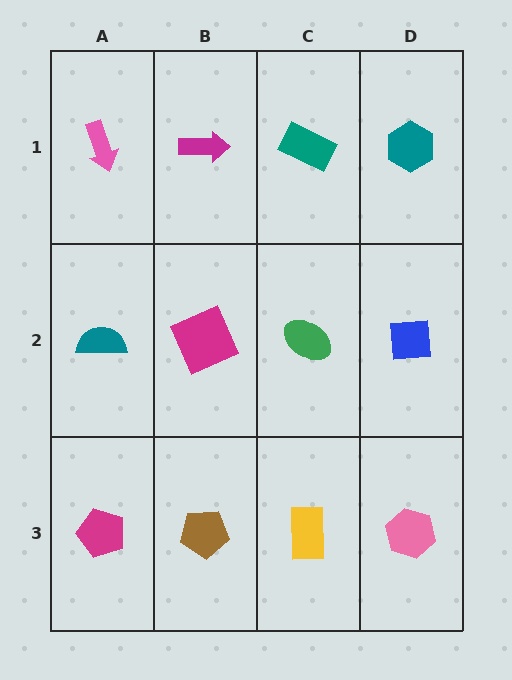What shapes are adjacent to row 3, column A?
A teal semicircle (row 2, column A), a brown pentagon (row 3, column B).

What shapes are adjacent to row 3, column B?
A magenta square (row 2, column B), a magenta pentagon (row 3, column A), a yellow rectangle (row 3, column C).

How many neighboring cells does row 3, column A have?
2.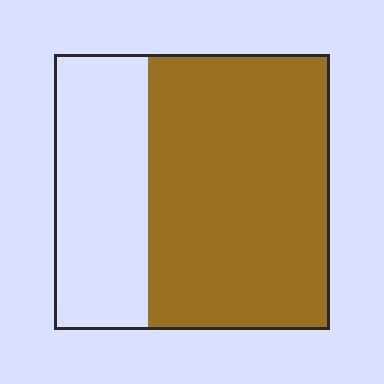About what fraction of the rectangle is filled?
About two thirds (2/3).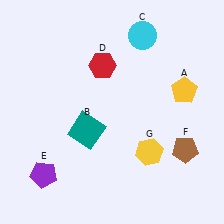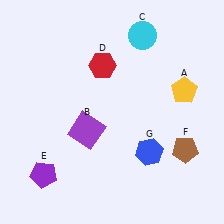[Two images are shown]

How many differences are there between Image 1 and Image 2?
There are 2 differences between the two images.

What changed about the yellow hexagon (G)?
In Image 1, G is yellow. In Image 2, it changed to blue.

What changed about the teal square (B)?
In Image 1, B is teal. In Image 2, it changed to purple.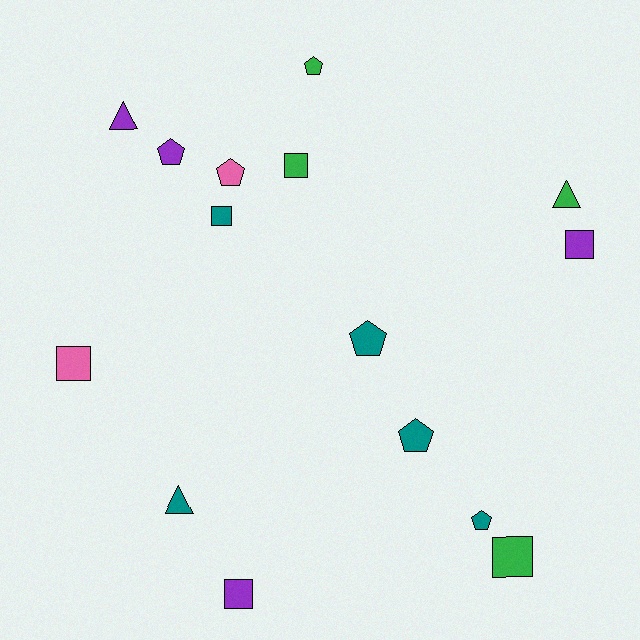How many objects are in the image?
There are 15 objects.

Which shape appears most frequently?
Pentagon, with 6 objects.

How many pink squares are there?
There is 1 pink square.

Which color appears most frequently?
Teal, with 5 objects.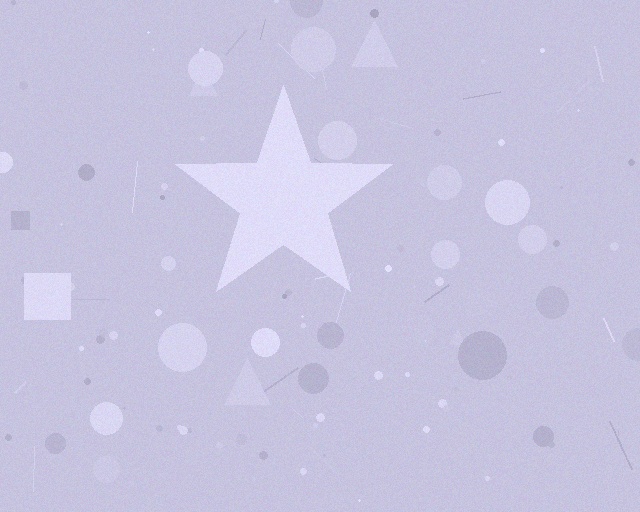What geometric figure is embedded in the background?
A star is embedded in the background.